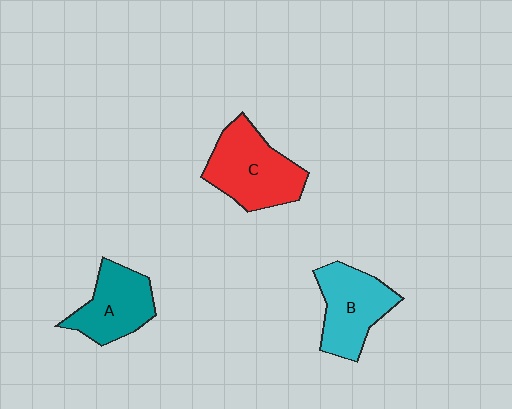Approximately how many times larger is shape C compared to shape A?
Approximately 1.3 times.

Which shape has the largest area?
Shape C (red).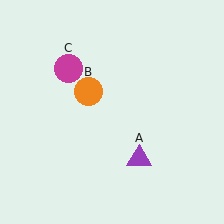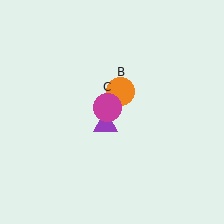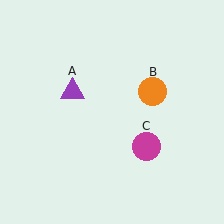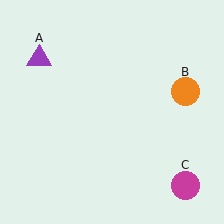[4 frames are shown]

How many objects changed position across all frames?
3 objects changed position: purple triangle (object A), orange circle (object B), magenta circle (object C).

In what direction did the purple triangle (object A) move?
The purple triangle (object A) moved up and to the left.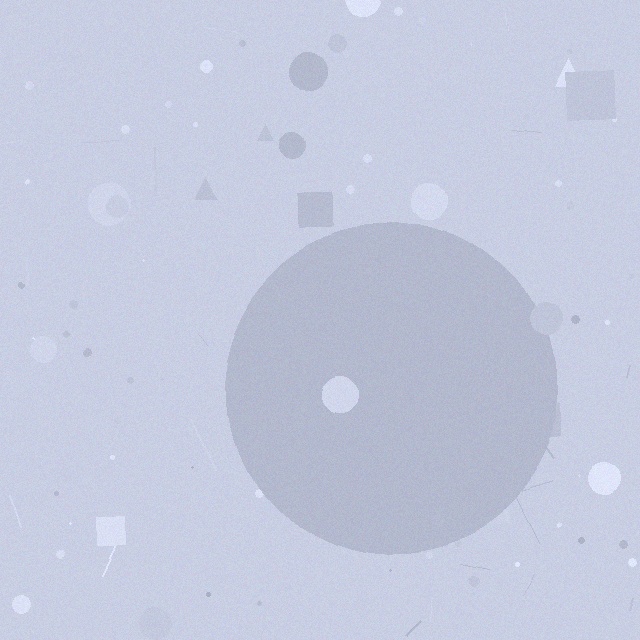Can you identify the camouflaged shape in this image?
The camouflaged shape is a circle.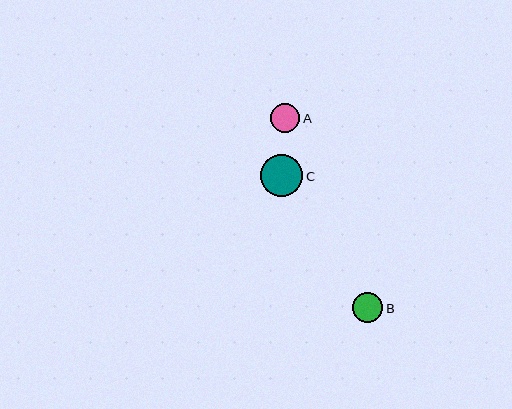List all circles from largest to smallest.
From largest to smallest: C, B, A.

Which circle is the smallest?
Circle A is the smallest with a size of approximately 29 pixels.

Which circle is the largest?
Circle C is the largest with a size of approximately 42 pixels.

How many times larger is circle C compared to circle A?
Circle C is approximately 1.4 times the size of circle A.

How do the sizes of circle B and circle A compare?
Circle B and circle A are approximately the same size.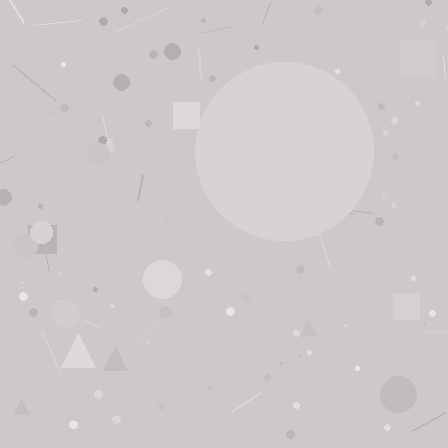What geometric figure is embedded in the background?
A circle is embedded in the background.